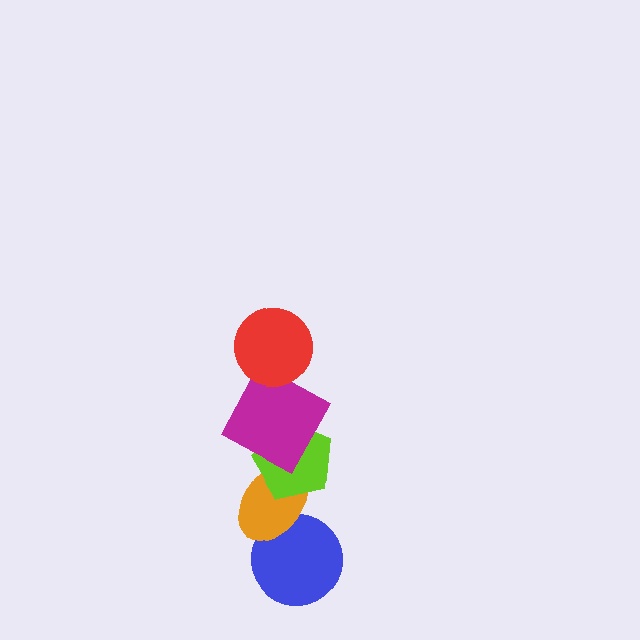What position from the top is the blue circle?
The blue circle is 5th from the top.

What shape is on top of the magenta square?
The red circle is on top of the magenta square.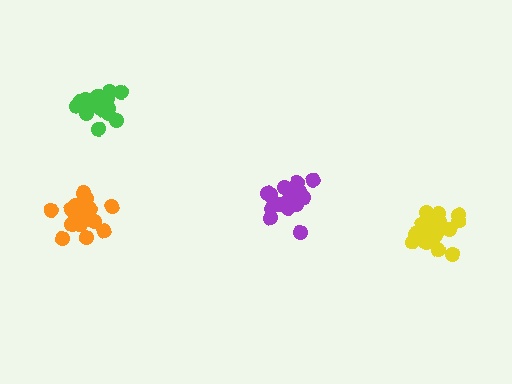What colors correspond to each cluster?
The clusters are colored: orange, yellow, green, purple.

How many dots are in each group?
Group 1: 18 dots, Group 2: 18 dots, Group 3: 18 dots, Group 4: 18 dots (72 total).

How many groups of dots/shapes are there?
There are 4 groups.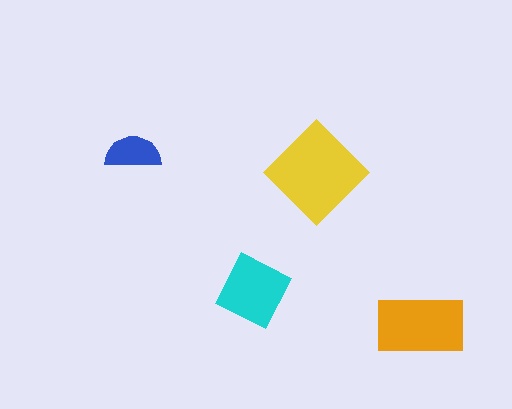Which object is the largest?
The yellow diamond.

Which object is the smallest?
The blue semicircle.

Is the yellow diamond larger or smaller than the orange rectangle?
Larger.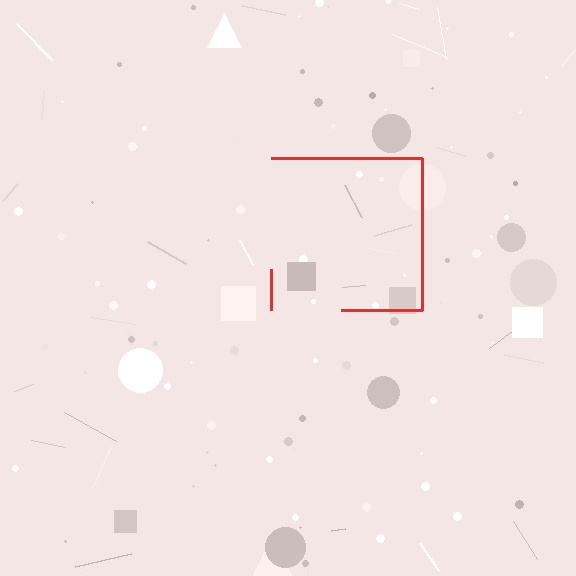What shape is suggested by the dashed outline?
The dashed outline suggests a square.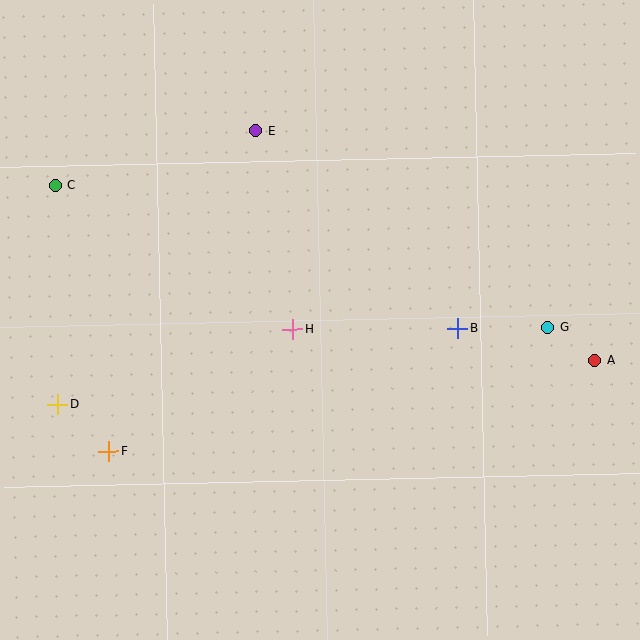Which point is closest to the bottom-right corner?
Point A is closest to the bottom-right corner.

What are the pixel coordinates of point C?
Point C is at (55, 185).